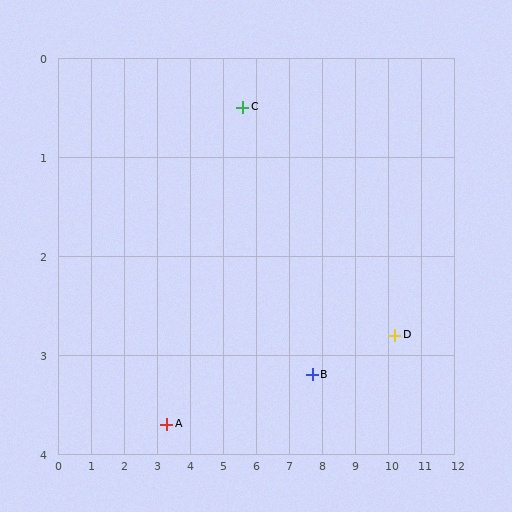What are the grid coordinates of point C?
Point C is at approximately (5.6, 0.5).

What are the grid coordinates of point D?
Point D is at approximately (10.2, 2.8).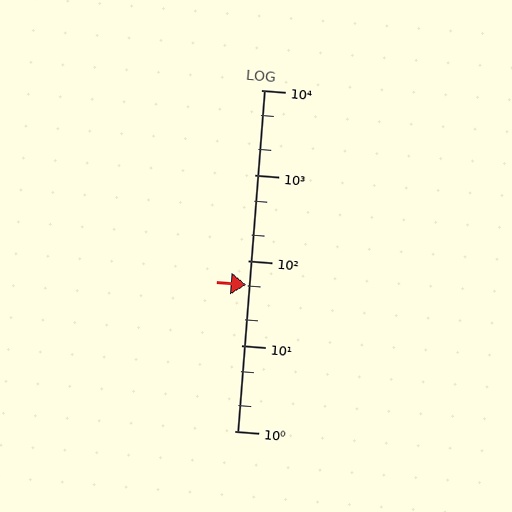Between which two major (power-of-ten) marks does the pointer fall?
The pointer is between 10 and 100.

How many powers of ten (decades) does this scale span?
The scale spans 4 decades, from 1 to 10000.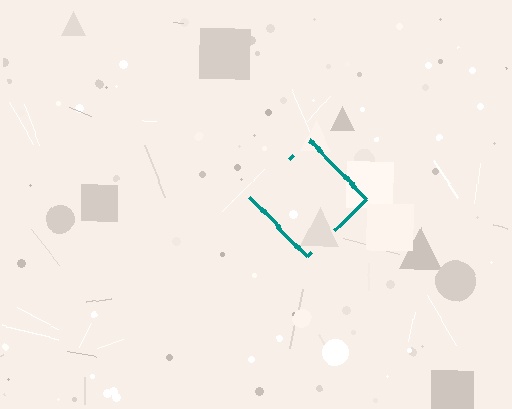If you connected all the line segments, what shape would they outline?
They would outline a diamond.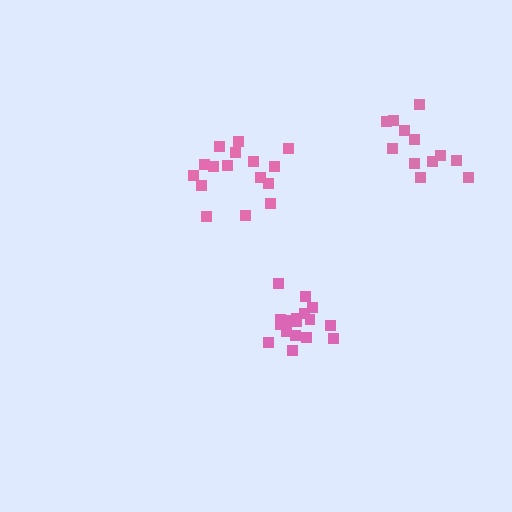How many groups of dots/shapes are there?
There are 3 groups.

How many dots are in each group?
Group 1: 17 dots, Group 2: 12 dots, Group 3: 16 dots (45 total).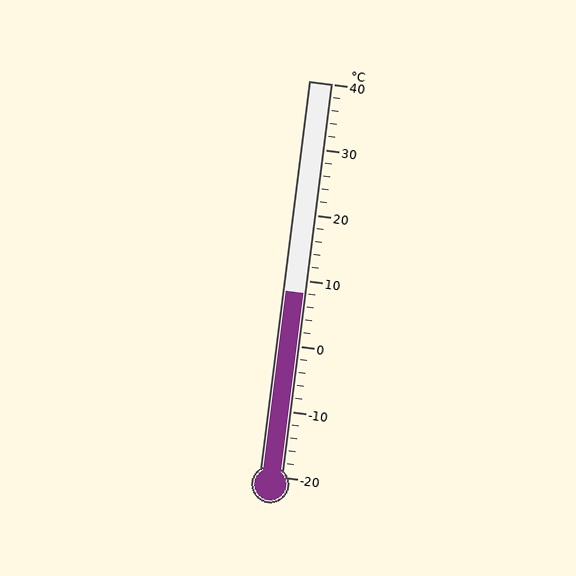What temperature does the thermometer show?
The thermometer shows approximately 8°C.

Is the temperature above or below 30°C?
The temperature is below 30°C.